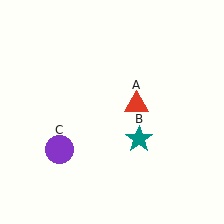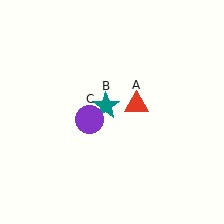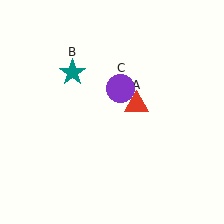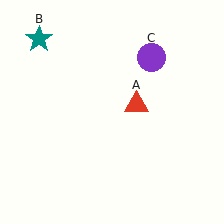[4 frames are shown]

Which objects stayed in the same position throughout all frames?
Red triangle (object A) remained stationary.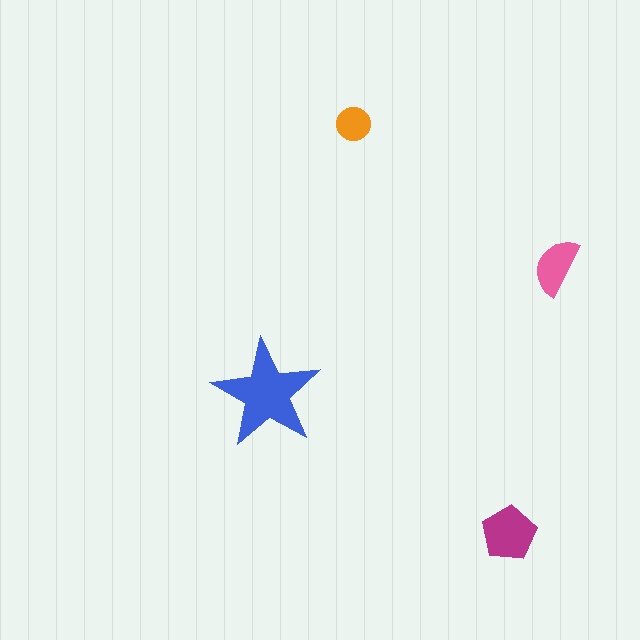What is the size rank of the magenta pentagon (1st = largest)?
2nd.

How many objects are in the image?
There are 4 objects in the image.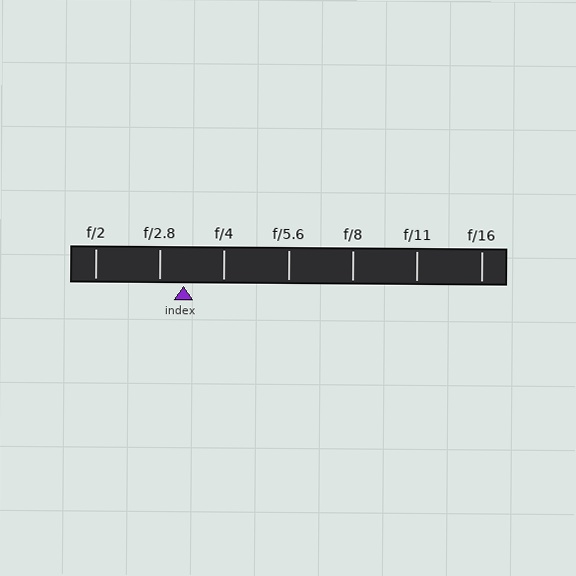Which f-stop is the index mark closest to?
The index mark is closest to f/2.8.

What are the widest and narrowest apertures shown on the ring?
The widest aperture shown is f/2 and the narrowest is f/16.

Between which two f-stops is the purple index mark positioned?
The index mark is between f/2.8 and f/4.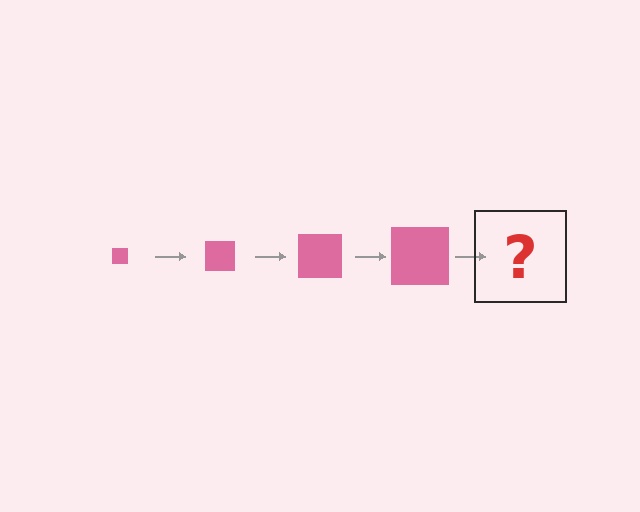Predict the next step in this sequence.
The next step is a pink square, larger than the previous one.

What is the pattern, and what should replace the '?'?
The pattern is that the square gets progressively larger each step. The '?' should be a pink square, larger than the previous one.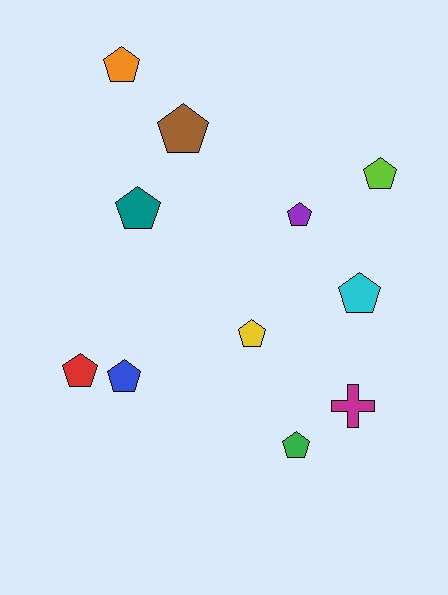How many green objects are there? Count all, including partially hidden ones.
There is 1 green object.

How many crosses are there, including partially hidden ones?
There is 1 cross.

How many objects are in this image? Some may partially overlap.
There are 11 objects.